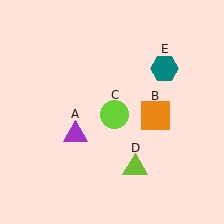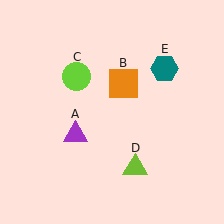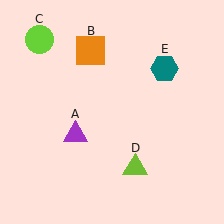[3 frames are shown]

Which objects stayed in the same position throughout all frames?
Purple triangle (object A) and lime triangle (object D) and teal hexagon (object E) remained stationary.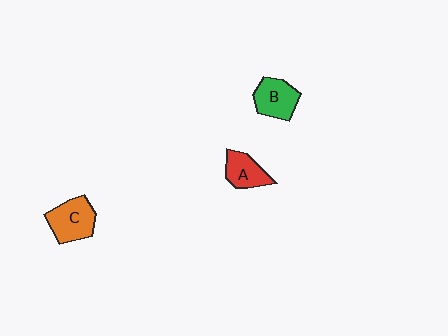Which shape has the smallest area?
Shape A (red).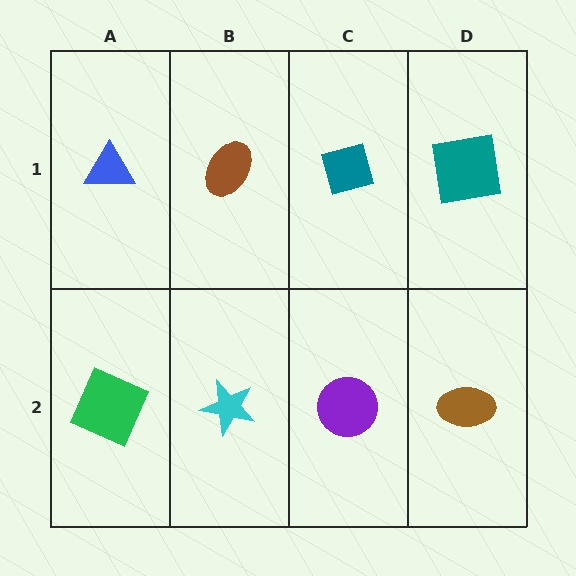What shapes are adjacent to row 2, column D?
A teal square (row 1, column D), a purple circle (row 2, column C).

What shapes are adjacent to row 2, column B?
A brown ellipse (row 1, column B), a green square (row 2, column A), a purple circle (row 2, column C).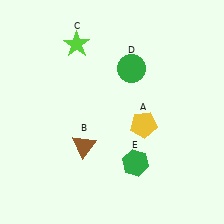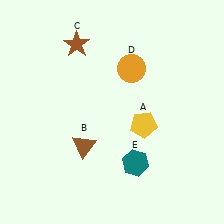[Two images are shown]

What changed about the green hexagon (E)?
In Image 1, E is green. In Image 2, it changed to teal.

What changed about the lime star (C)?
In Image 1, C is lime. In Image 2, it changed to brown.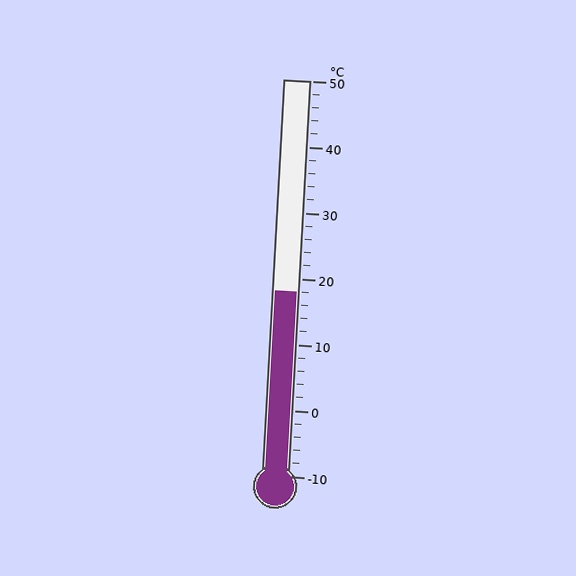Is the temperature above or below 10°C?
The temperature is above 10°C.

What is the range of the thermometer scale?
The thermometer scale ranges from -10°C to 50°C.